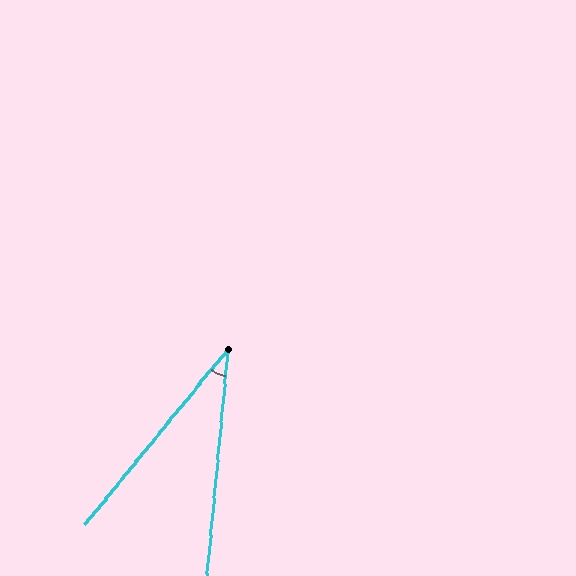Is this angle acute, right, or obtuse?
It is acute.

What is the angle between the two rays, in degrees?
Approximately 34 degrees.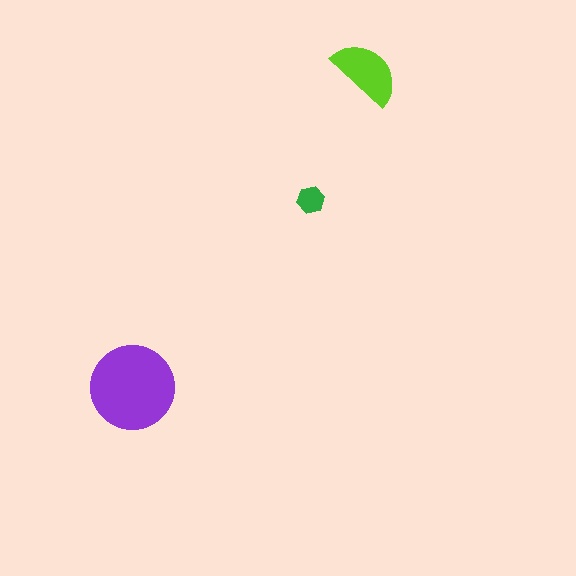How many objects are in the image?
There are 3 objects in the image.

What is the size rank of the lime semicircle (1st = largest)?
2nd.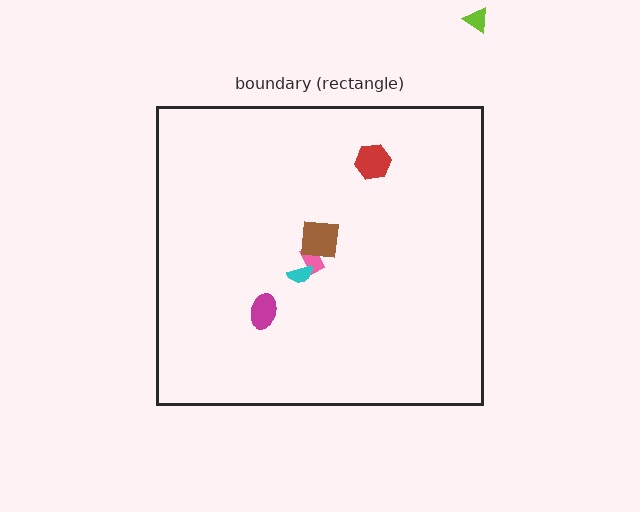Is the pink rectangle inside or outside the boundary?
Inside.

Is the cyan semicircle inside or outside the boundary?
Inside.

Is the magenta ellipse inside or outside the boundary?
Inside.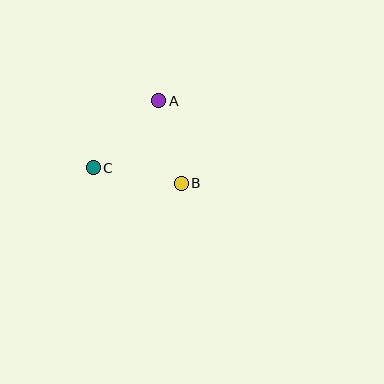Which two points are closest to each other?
Points A and B are closest to each other.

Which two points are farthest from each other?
Points A and C are farthest from each other.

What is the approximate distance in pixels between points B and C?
The distance between B and C is approximately 90 pixels.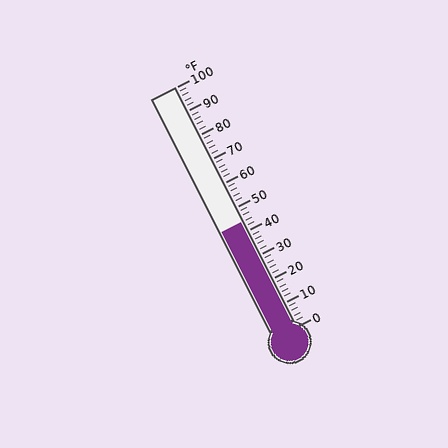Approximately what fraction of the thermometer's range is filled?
The thermometer is filled to approximately 45% of its range.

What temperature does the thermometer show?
The thermometer shows approximately 44°F.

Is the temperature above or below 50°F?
The temperature is below 50°F.